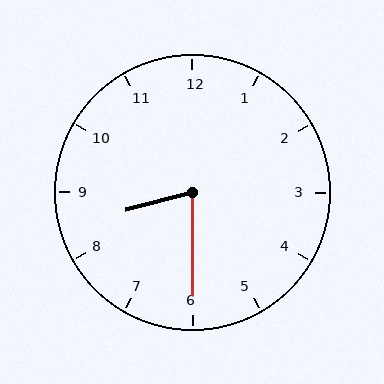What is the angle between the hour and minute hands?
Approximately 75 degrees.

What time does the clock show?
8:30.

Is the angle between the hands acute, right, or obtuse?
It is acute.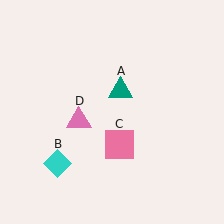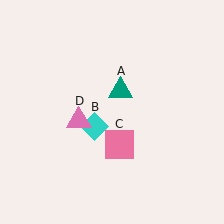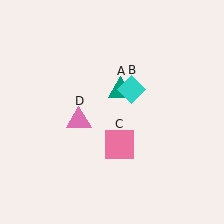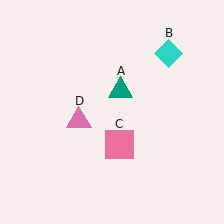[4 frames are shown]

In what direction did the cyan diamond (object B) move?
The cyan diamond (object B) moved up and to the right.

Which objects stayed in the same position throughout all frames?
Teal triangle (object A) and pink square (object C) and pink triangle (object D) remained stationary.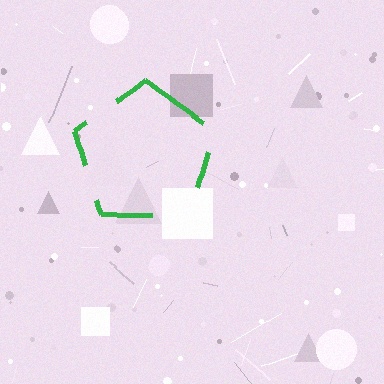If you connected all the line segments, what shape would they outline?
They would outline a pentagon.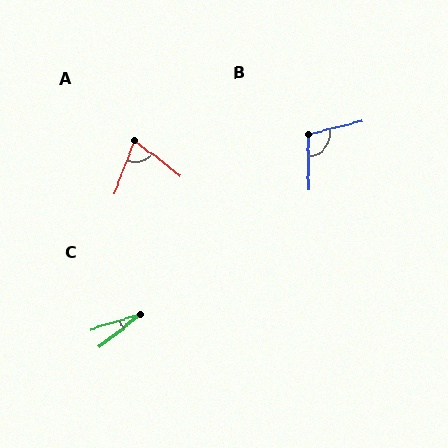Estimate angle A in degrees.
Approximately 73 degrees.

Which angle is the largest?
B, at approximately 104 degrees.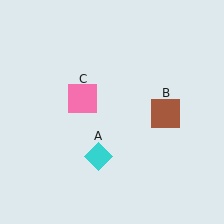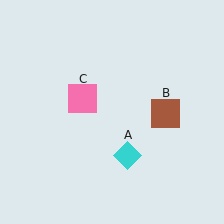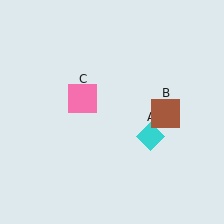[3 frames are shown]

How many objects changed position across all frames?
1 object changed position: cyan diamond (object A).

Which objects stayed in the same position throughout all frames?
Brown square (object B) and pink square (object C) remained stationary.